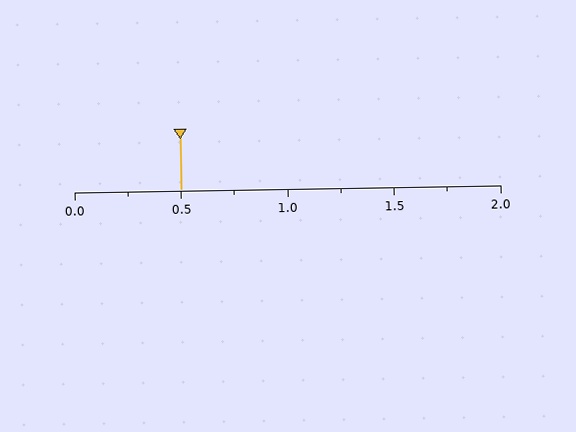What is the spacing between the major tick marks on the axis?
The major ticks are spaced 0.5 apart.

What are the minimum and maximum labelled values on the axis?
The axis runs from 0.0 to 2.0.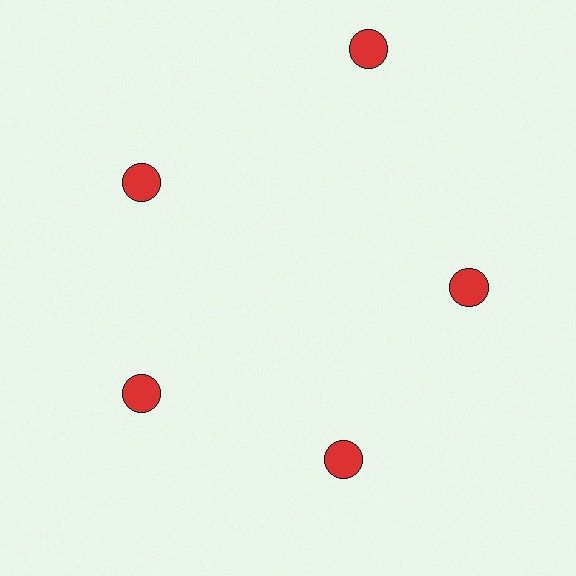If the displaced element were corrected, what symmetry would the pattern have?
It would have 5-fold rotational symmetry — the pattern would map onto itself every 72 degrees.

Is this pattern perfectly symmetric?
No. The 5 red circles are arranged in a ring, but one element near the 1 o'clock position is pushed outward from the center, breaking the 5-fold rotational symmetry.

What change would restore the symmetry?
The symmetry would be restored by moving it inward, back onto the ring so that all 5 circles sit at equal angles and equal distance from the center.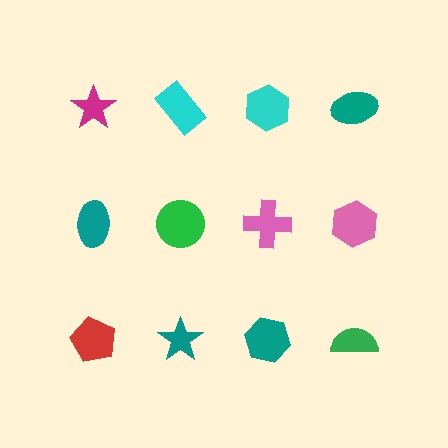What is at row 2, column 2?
A green circle.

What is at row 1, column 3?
A cyan hexagon.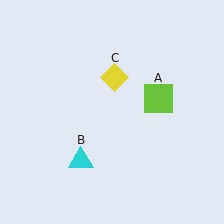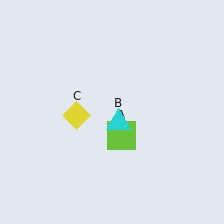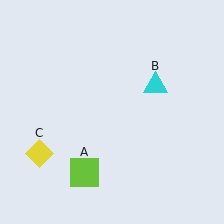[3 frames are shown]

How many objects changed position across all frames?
3 objects changed position: lime square (object A), cyan triangle (object B), yellow diamond (object C).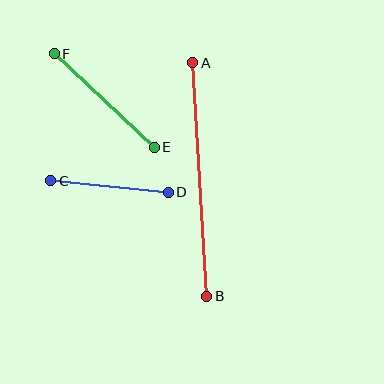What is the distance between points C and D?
The distance is approximately 118 pixels.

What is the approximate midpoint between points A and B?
The midpoint is at approximately (200, 179) pixels.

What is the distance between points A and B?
The distance is approximately 234 pixels.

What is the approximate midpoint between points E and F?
The midpoint is at approximately (104, 100) pixels.